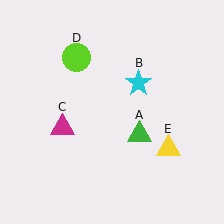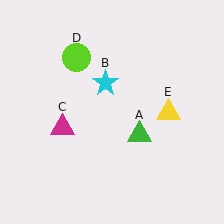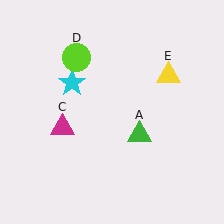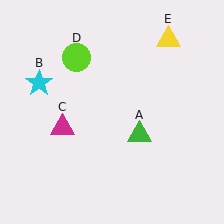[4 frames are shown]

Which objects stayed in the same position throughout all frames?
Green triangle (object A) and magenta triangle (object C) and lime circle (object D) remained stationary.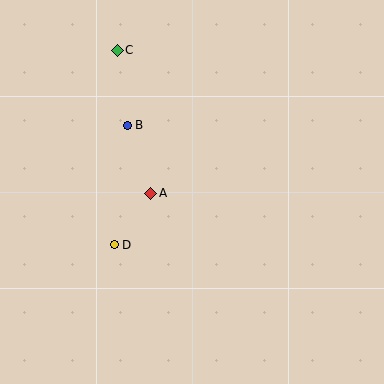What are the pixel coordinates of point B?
Point B is at (127, 125).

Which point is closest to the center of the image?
Point A at (151, 193) is closest to the center.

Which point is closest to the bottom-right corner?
Point A is closest to the bottom-right corner.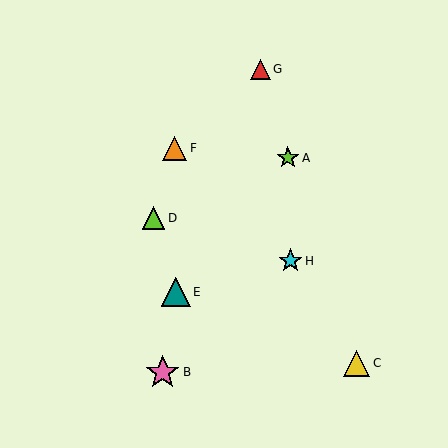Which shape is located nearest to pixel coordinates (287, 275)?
The cyan star (labeled H) at (291, 261) is nearest to that location.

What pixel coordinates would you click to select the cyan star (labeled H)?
Click at (291, 261) to select the cyan star H.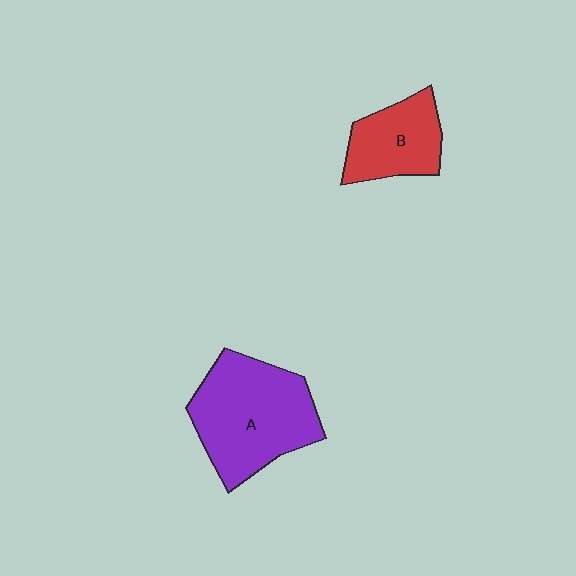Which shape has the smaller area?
Shape B (red).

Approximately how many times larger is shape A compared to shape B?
Approximately 1.7 times.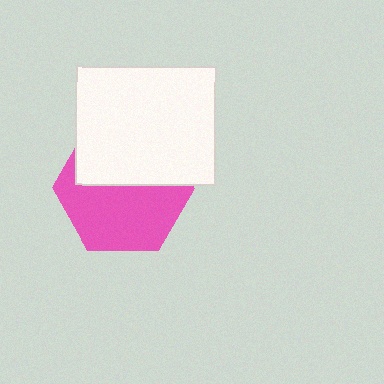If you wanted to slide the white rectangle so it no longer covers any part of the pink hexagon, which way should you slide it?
Slide it up — that is the most direct way to separate the two shapes.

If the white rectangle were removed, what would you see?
You would see the complete pink hexagon.